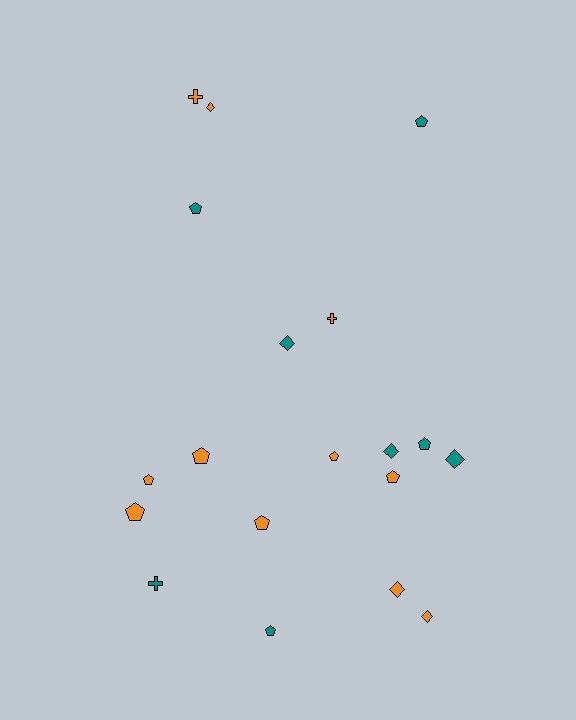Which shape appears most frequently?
Pentagon, with 10 objects.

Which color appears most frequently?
Orange, with 11 objects.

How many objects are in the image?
There are 19 objects.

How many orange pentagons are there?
There are 6 orange pentagons.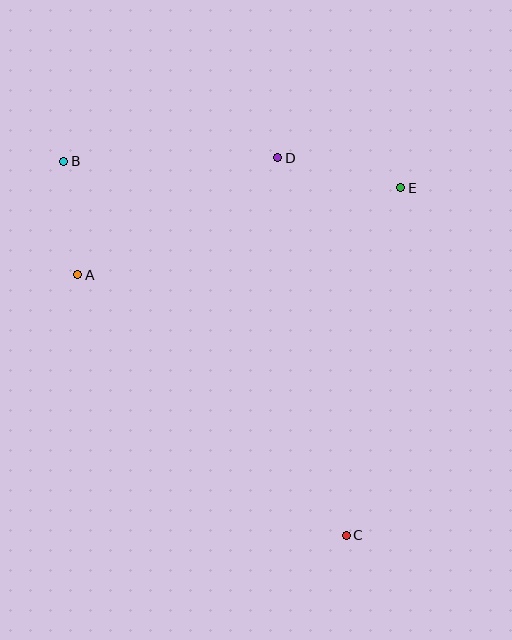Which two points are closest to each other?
Points A and B are closest to each other.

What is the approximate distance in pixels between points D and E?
The distance between D and E is approximately 127 pixels.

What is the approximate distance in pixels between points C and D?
The distance between C and D is approximately 384 pixels.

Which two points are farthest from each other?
Points B and C are farthest from each other.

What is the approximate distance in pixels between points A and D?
The distance between A and D is approximately 232 pixels.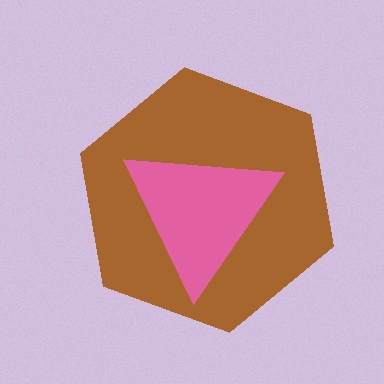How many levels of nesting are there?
2.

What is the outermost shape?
The brown hexagon.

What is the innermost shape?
The pink triangle.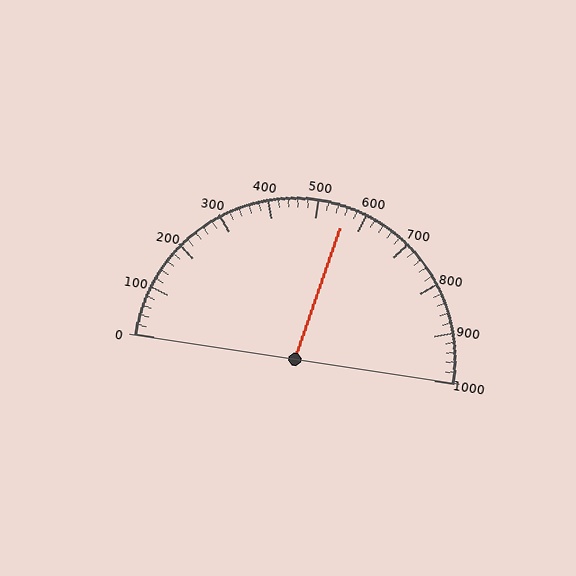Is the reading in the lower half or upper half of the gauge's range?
The reading is in the upper half of the range (0 to 1000).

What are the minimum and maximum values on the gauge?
The gauge ranges from 0 to 1000.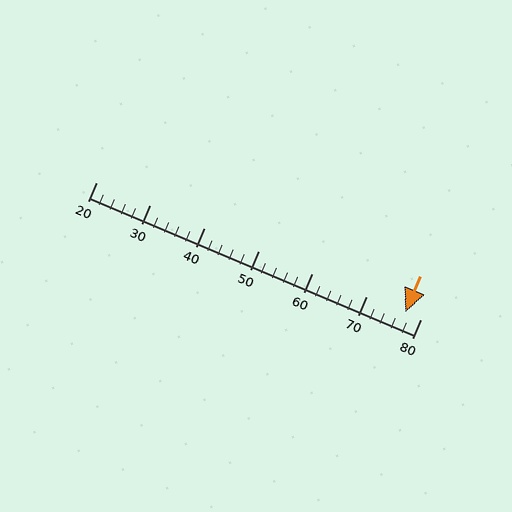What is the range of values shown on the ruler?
The ruler shows values from 20 to 80.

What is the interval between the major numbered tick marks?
The major tick marks are spaced 10 units apart.